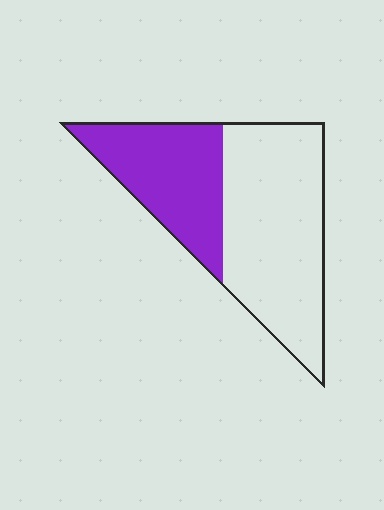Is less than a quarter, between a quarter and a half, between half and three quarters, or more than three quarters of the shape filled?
Between a quarter and a half.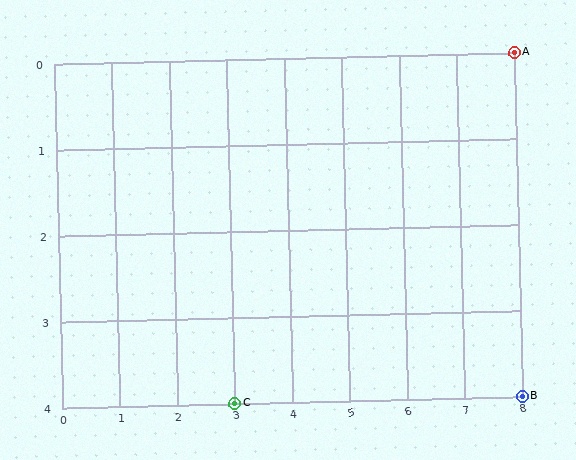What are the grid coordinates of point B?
Point B is at grid coordinates (8, 4).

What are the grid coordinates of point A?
Point A is at grid coordinates (8, 0).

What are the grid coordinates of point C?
Point C is at grid coordinates (3, 4).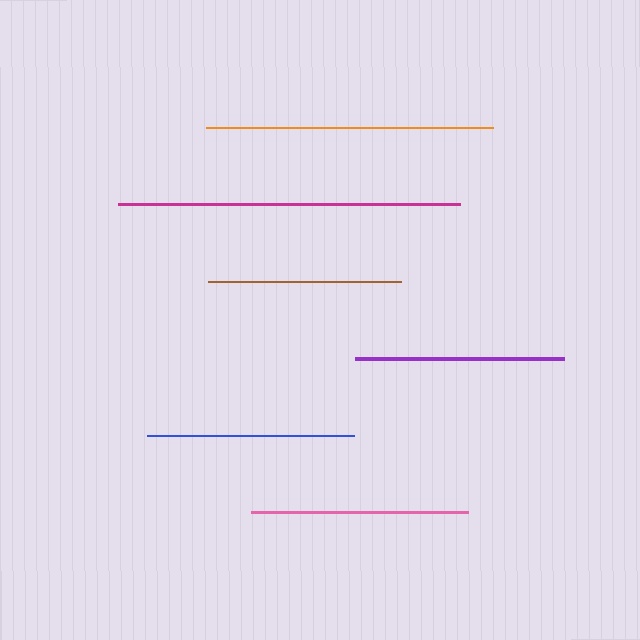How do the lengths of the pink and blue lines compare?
The pink and blue lines are approximately the same length.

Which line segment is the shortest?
The brown line is the shortest at approximately 193 pixels.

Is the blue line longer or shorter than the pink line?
The pink line is longer than the blue line.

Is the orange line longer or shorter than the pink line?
The orange line is longer than the pink line.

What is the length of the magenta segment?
The magenta segment is approximately 342 pixels long.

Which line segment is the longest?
The magenta line is the longest at approximately 342 pixels.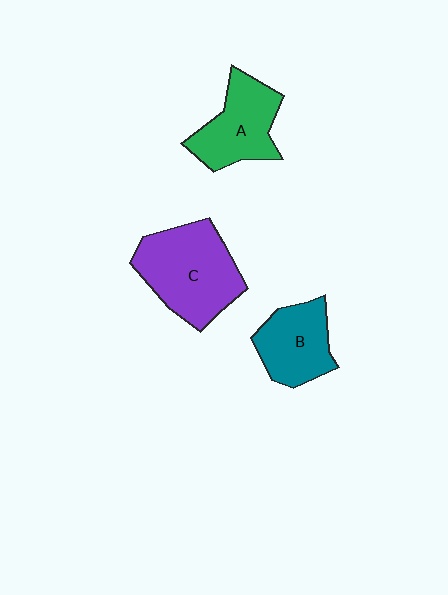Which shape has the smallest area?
Shape B (teal).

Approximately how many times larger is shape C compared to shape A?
Approximately 1.4 times.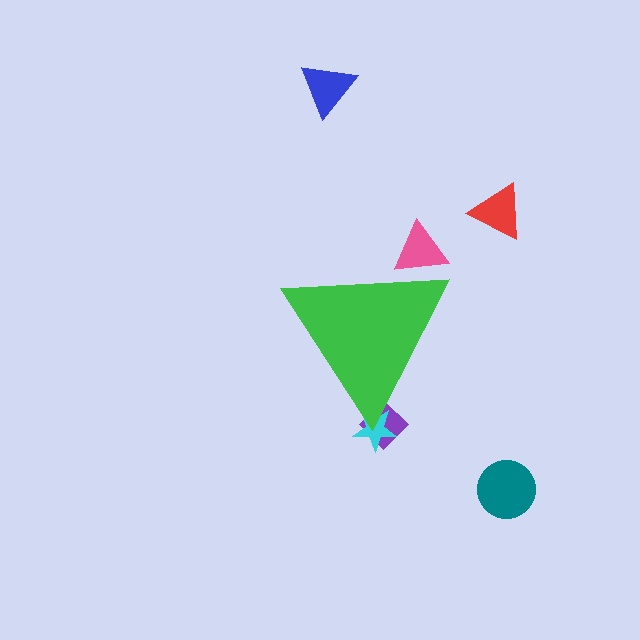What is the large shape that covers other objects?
A green triangle.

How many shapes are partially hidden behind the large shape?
3 shapes are partially hidden.